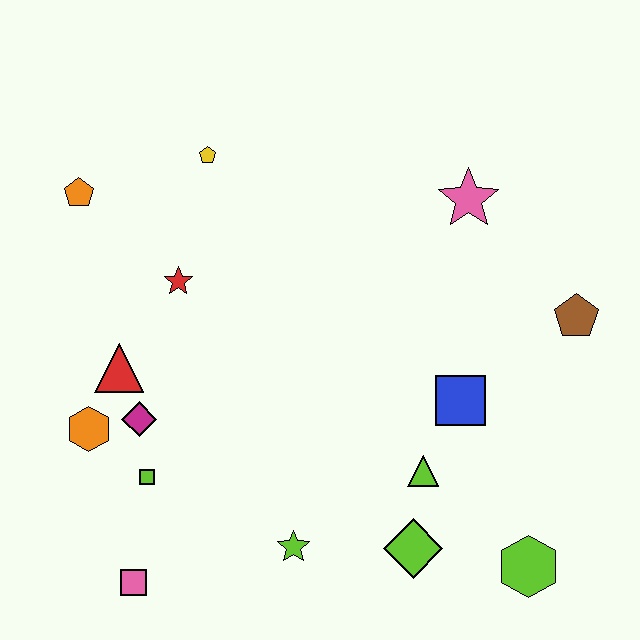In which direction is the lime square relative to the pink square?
The lime square is above the pink square.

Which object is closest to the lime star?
The lime diamond is closest to the lime star.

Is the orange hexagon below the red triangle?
Yes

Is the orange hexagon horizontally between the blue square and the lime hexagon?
No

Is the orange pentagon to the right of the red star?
No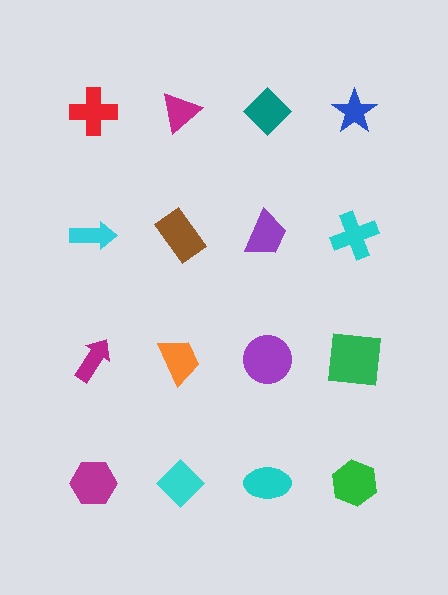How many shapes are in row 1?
4 shapes.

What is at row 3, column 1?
A magenta arrow.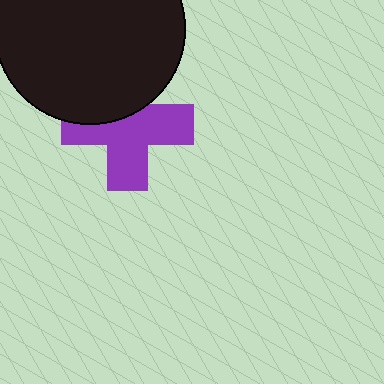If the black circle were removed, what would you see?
You would see the complete purple cross.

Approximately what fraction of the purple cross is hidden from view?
Roughly 36% of the purple cross is hidden behind the black circle.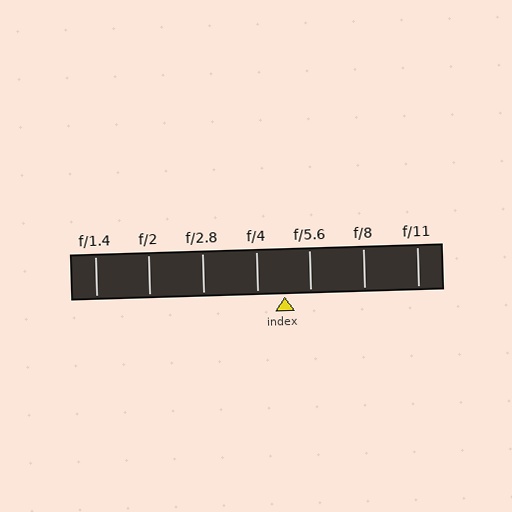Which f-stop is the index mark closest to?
The index mark is closest to f/5.6.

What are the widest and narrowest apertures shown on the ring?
The widest aperture shown is f/1.4 and the narrowest is f/11.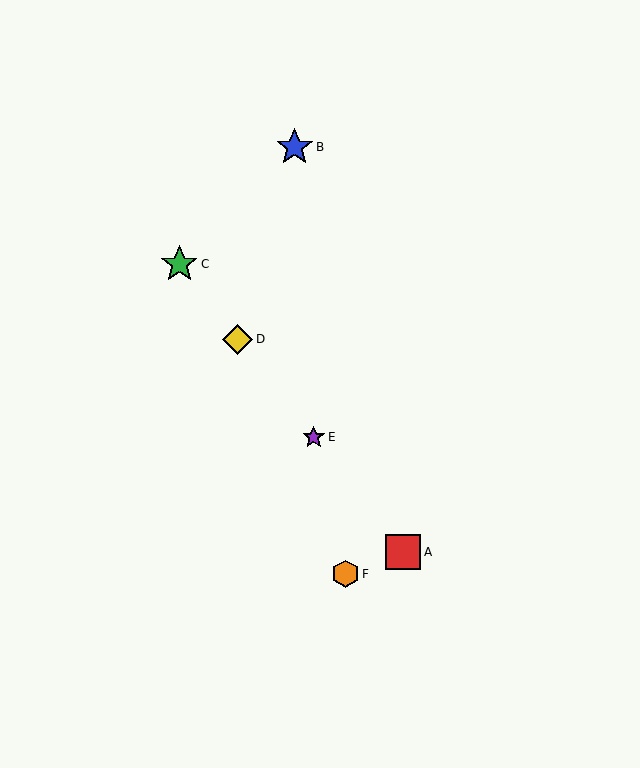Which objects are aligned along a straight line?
Objects A, C, D, E are aligned along a straight line.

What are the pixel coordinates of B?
Object B is at (295, 147).